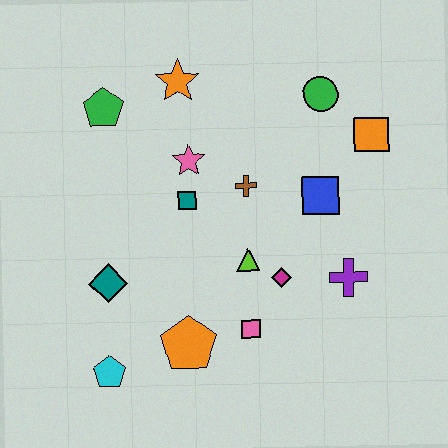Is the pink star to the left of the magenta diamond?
Yes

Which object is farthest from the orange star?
The cyan pentagon is farthest from the orange star.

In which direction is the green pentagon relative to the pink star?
The green pentagon is to the left of the pink star.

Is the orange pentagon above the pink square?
No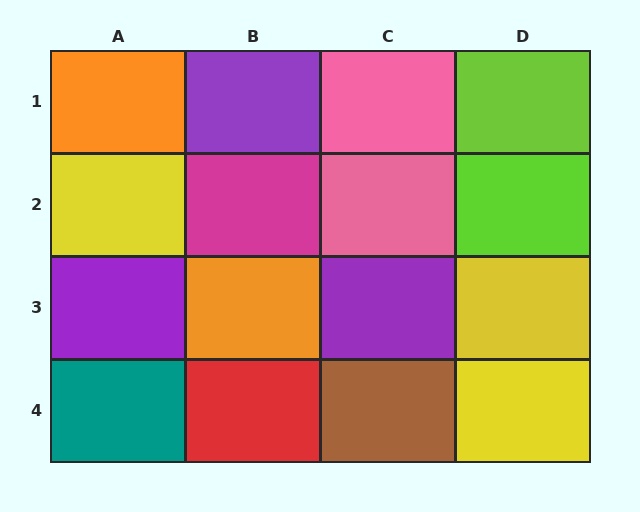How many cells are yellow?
3 cells are yellow.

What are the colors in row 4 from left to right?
Teal, red, brown, yellow.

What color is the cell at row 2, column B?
Magenta.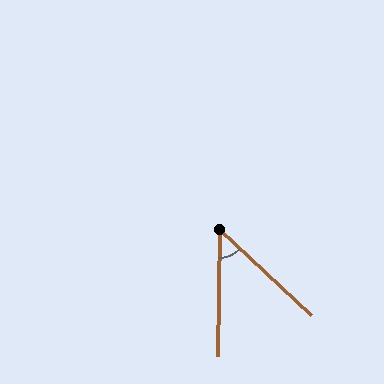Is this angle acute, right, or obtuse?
It is acute.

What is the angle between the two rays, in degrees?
Approximately 48 degrees.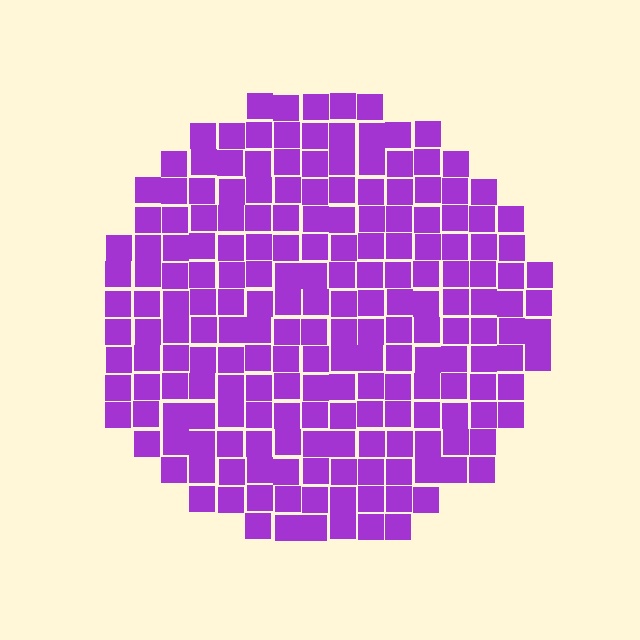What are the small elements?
The small elements are squares.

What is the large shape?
The large shape is a circle.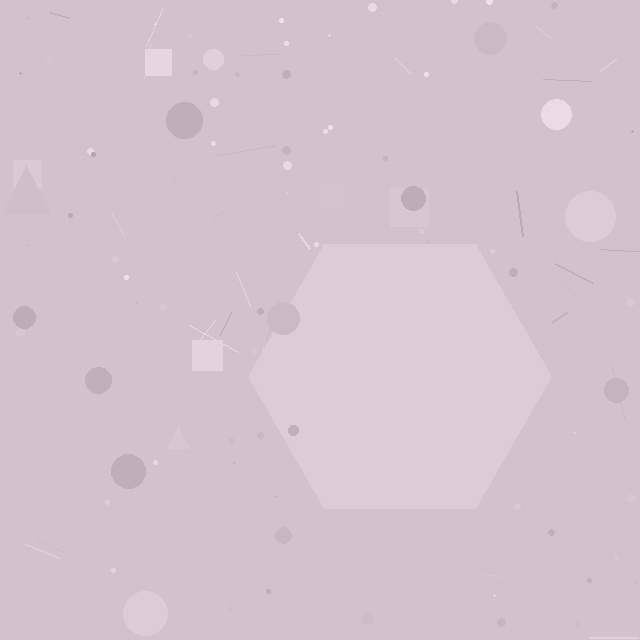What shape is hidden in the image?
A hexagon is hidden in the image.